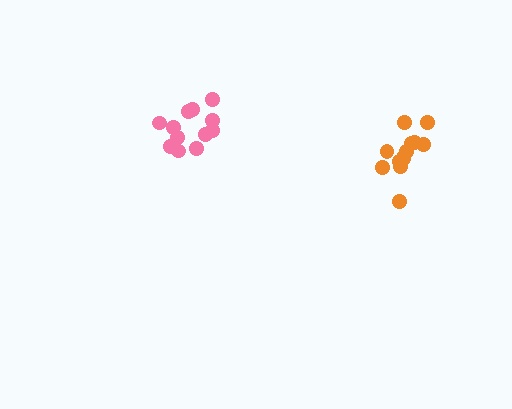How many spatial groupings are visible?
There are 2 spatial groupings.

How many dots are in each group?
Group 1: 12 dots, Group 2: 13 dots (25 total).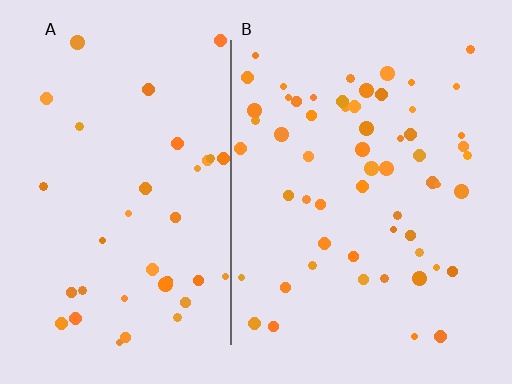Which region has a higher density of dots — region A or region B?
B (the right).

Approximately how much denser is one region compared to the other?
Approximately 1.6× — region B over region A.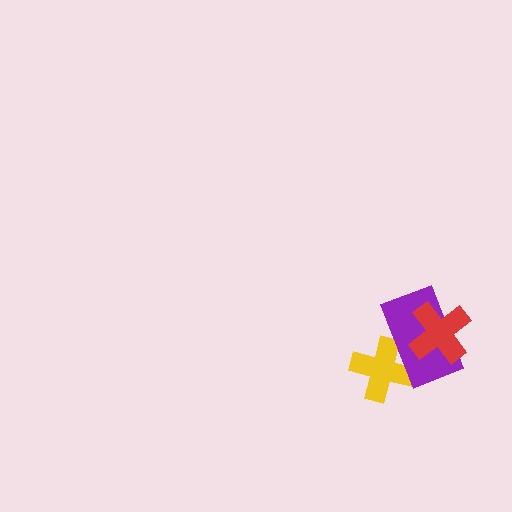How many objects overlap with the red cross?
1 object overlaps with the red cross.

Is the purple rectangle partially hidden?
Yes, it is partially covered by another shape.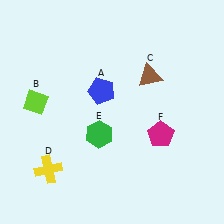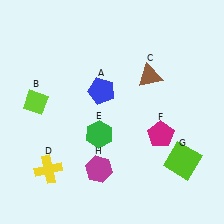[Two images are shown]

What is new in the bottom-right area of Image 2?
A lime square (G) was added in the bottom-right area of Image 2.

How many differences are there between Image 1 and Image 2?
There are 2 differences between the two images.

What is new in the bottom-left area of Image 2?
A magenta hexagon (H) was added in the bottom-left area of Image 2.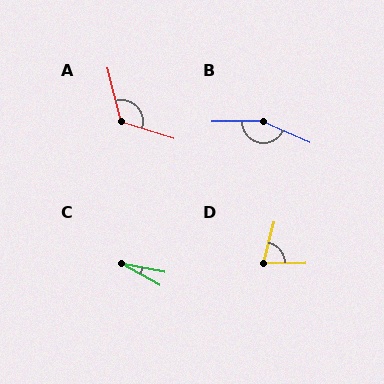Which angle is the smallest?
C, at approximately 19 degrees.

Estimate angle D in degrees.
Approximately 75 degrees.